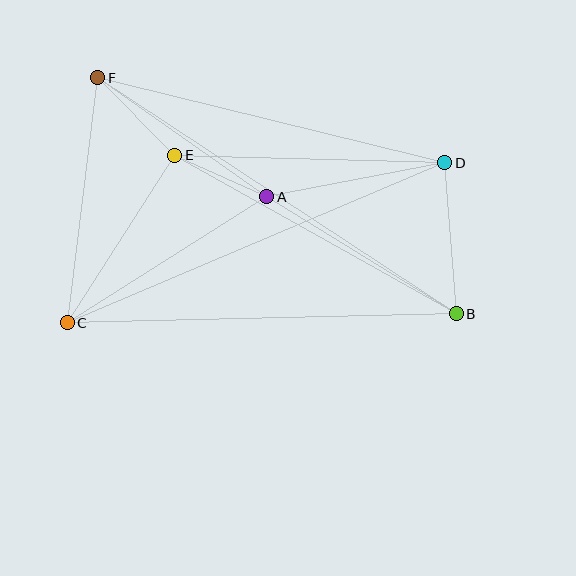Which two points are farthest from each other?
Points B and F are farthest from each other.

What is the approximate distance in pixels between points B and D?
The distance between B and D is approximately 152 pixels.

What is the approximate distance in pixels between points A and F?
The distance between A and F is approximately 206 pixels.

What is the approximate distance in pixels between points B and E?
The distance between B and E is approximately 323 pixels.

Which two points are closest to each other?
Points A and E are closest to each other.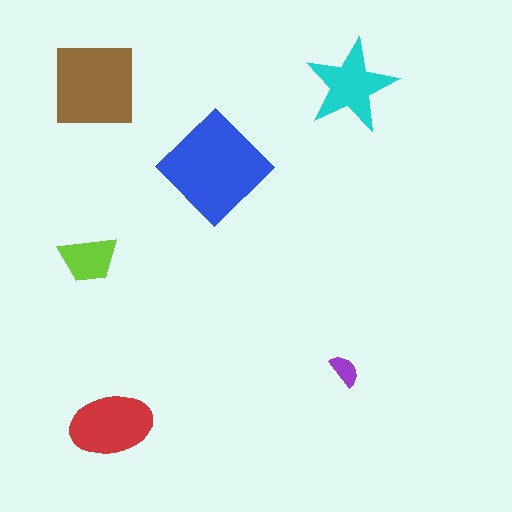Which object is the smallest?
The purple semicircle.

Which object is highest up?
The brown square is topmost.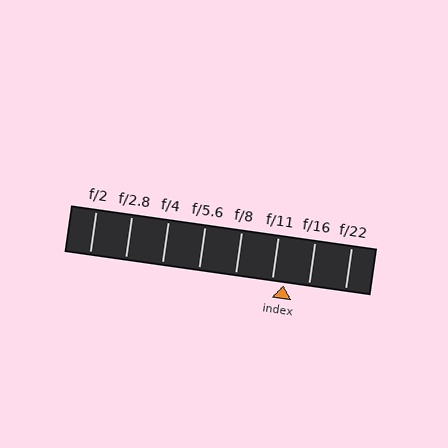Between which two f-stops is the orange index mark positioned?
The index mark is between f/11 and f/16.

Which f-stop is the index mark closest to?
The index mark is closest to f/11.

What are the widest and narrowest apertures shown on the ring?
The widest aperture shown is f/2 and the narrowest is f/22.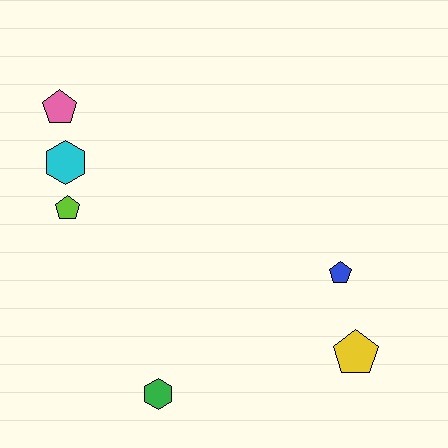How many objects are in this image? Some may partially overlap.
There are 6 objects.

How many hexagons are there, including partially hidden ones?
There are 2 hexagons.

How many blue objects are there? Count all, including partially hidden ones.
There is 1 blue object.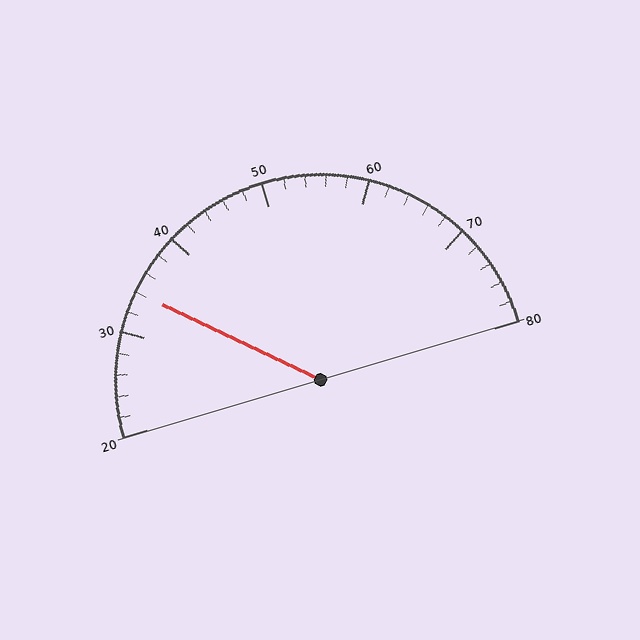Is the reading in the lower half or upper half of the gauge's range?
The reading is in the lower half of the range (20 to 80).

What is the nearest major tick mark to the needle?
The nearest major tick mark is 30.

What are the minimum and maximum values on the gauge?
The gauge ranges from 20 to 80.